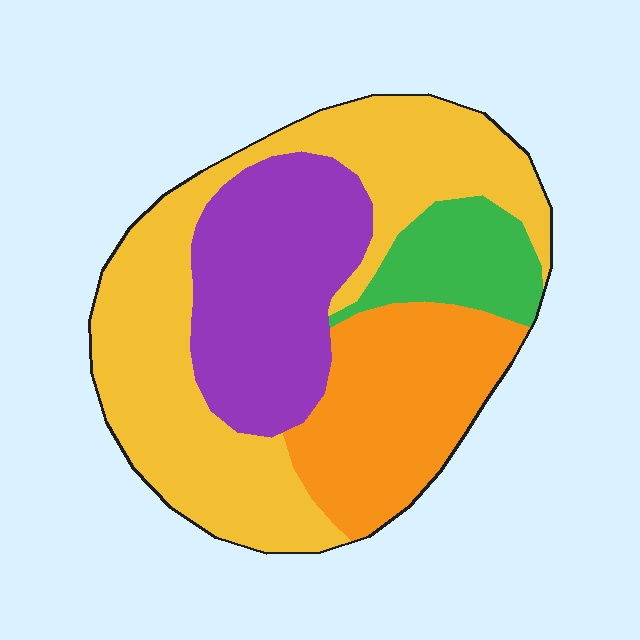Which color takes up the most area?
Yellow, at roughly 45%.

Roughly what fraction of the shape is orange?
Orange takes up about one fifth (1/5) of the shape.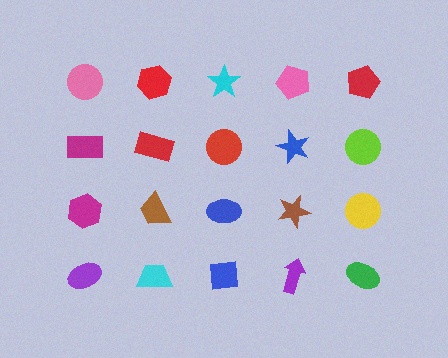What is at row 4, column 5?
A green ellipse.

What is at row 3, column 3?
A blue ellipse.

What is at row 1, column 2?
A red hexagon.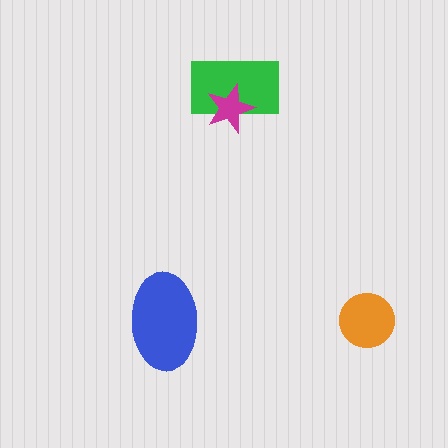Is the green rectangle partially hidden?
Yes, it is partially covered by another shape.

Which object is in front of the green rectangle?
The magenta star is in front of the green rectangle.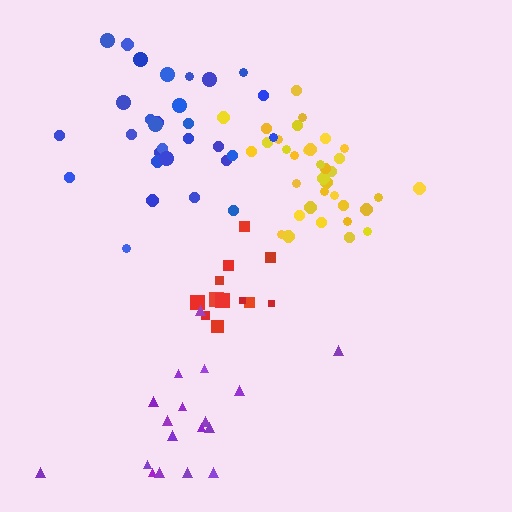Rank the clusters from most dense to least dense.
yellow, red, blue, purple.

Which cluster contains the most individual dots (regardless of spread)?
Yellow (35).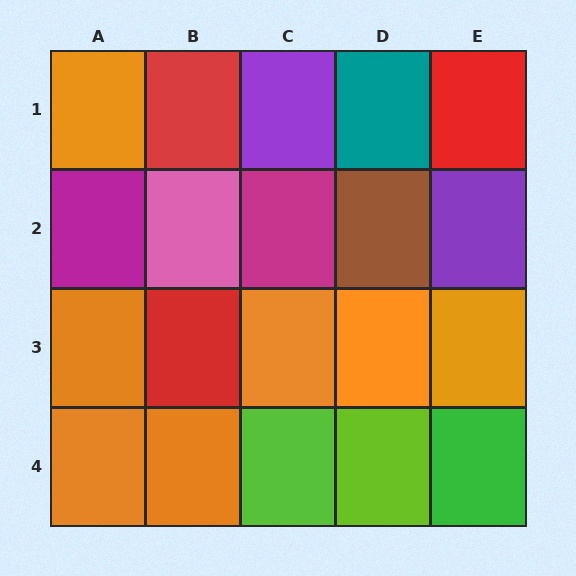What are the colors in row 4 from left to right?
Orange, orange, lime, lime, green.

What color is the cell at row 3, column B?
Red.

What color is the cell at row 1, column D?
Teal.